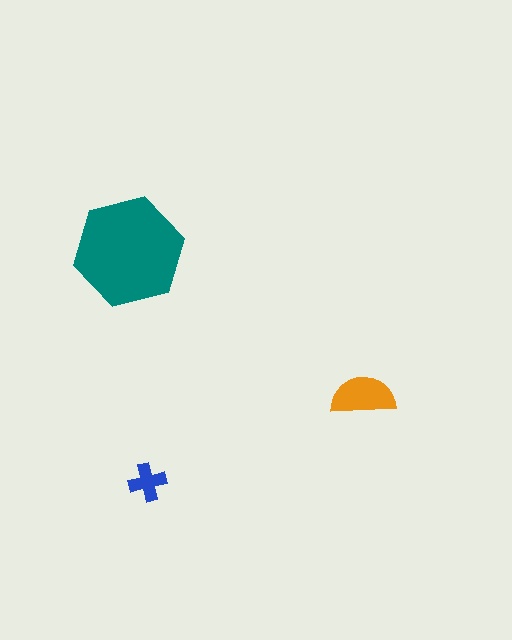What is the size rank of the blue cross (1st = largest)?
3rd.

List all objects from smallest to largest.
The blue cross, the orange semicircle, the teal hexagon.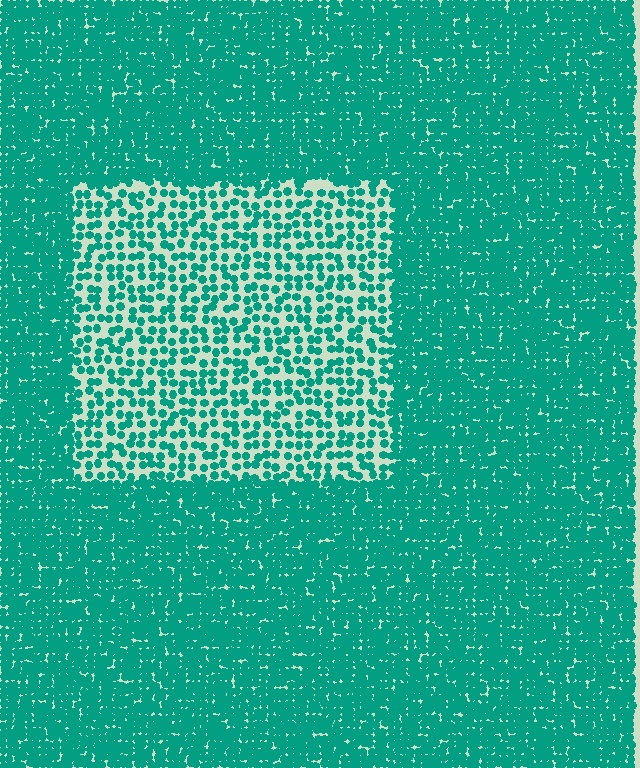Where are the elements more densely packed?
The elements are more densely packed outside the rectangle boundary.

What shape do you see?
I see a rectangle.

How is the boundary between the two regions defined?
The boundary is defined by a change in element density (approximately 2.5x ratio). All elements are the same color, size, and shape.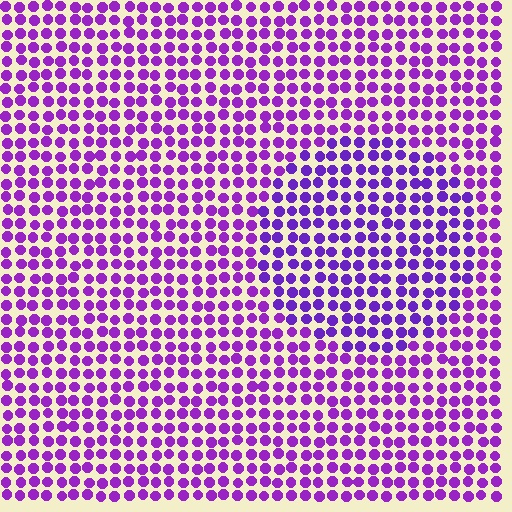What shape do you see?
I see a circle.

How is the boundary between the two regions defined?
The boundary is defined purely by a slight shift in hue (about 18 degrees). Spacing, size, and orientation are identical on both sides.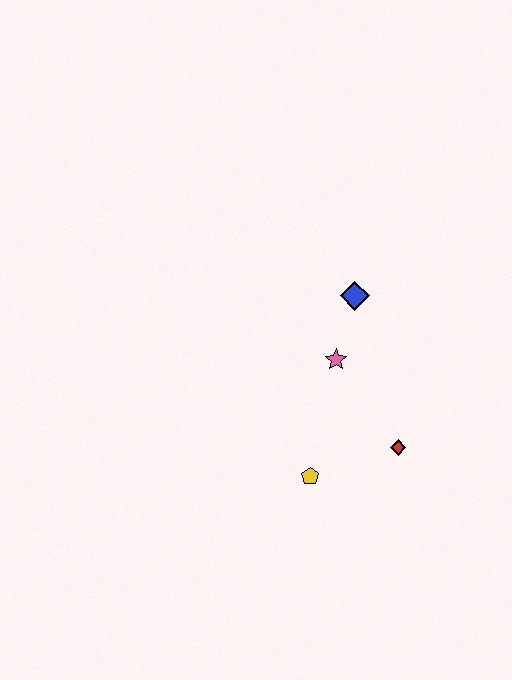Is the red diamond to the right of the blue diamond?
Yes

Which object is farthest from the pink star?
The yellow pentagon is farthest from the pink star.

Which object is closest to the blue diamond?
The pink star is closest to the blue diamond.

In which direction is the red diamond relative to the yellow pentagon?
The red diamond is to the right of the yellow pentagon.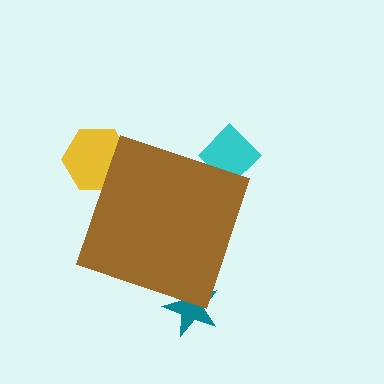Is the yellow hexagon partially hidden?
Yes, the yellow hexagon is partially hidden behind the brown diamond.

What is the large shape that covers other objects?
A brown diamond.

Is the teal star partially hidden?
Yes, the teal star is partially hidden behind the brown diamond.